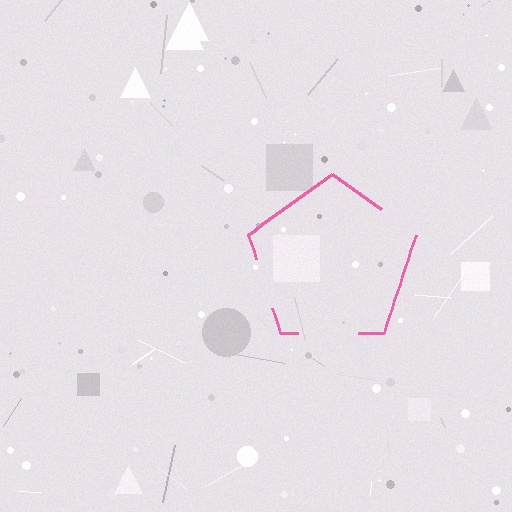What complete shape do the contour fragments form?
The contour fragments form a pentagon.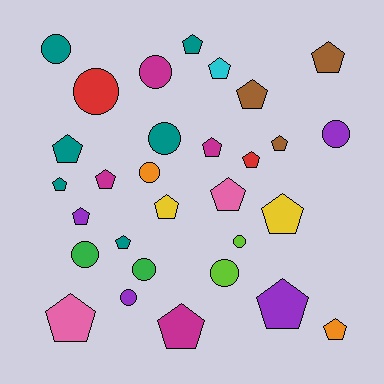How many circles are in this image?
There are 11 circles.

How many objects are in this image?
There are 30 objects.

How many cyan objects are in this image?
There is 1 cyan object.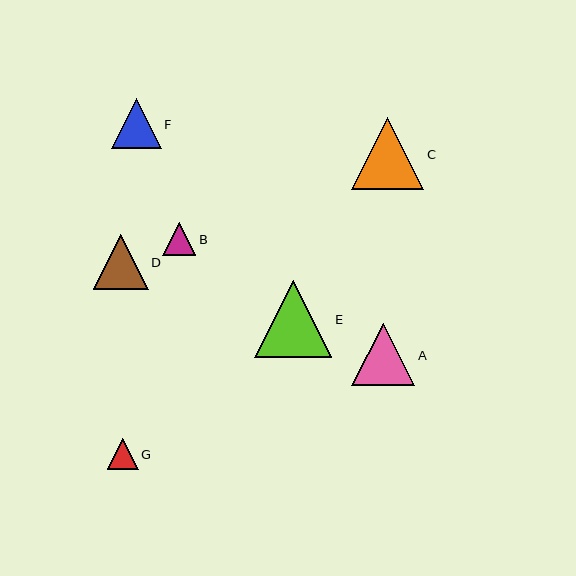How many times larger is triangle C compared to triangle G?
Triangle C is approximately 2.3 times the size of triangle G.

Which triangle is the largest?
Triangle E is the largest with a size of approximately 77 pixels.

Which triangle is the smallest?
Triangle G is the smallest with a size of approximately 31 pixels.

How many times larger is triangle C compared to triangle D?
Triangle C is approximately 1.3 times the size of triangle D.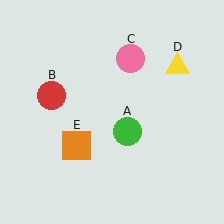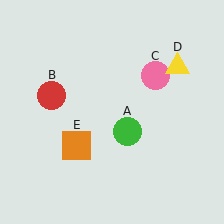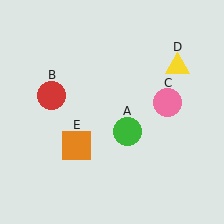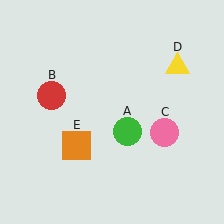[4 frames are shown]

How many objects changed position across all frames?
1 object changed position: pink circle (object C).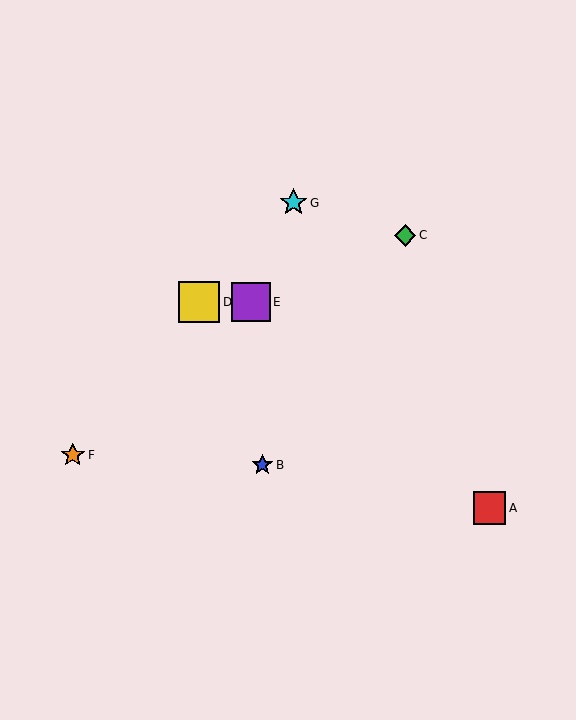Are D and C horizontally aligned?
No, D is at y≈302 and C is at y≈236.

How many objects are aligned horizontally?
2 objects (D, E) are aligned horizontally.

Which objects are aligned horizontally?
Objects D, E are aligned horizontally.